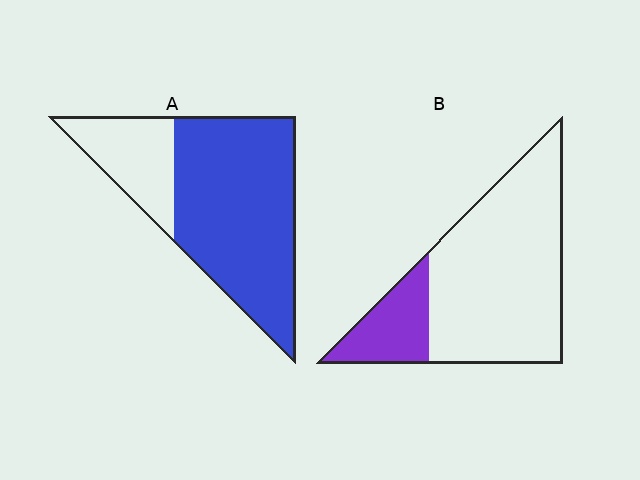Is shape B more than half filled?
No.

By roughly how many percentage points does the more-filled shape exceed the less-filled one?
By roughly 55 percentage points (A over B).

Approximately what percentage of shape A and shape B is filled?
A is approximately 75% and B is approximately 20%.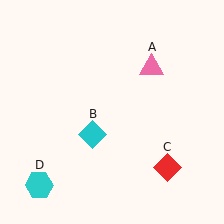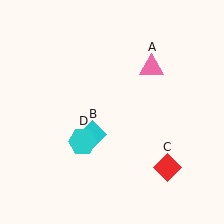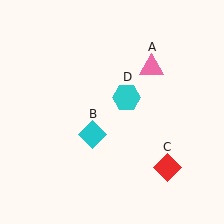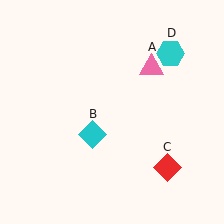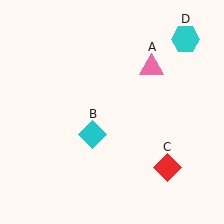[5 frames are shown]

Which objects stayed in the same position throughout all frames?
Pink triangle (object A) and cyan diamond (object B) and red diamond (object C) remained stationary.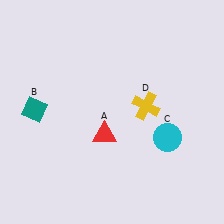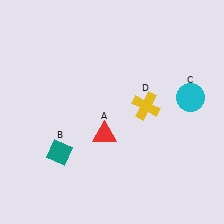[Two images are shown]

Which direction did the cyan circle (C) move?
The cyan circle (C) moved up.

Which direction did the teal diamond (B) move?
The teal diamond (B) moved down.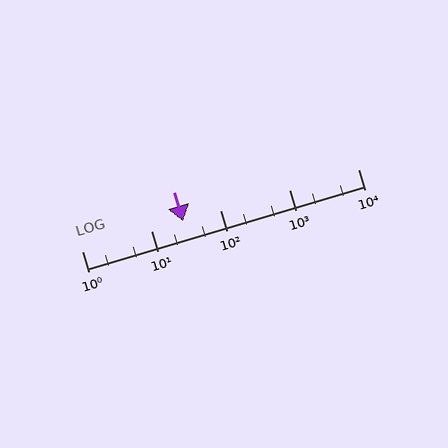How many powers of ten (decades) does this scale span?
The scale spans 4 decades, from 1 to 10000.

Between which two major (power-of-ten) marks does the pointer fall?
The pointer is between 10 and 100.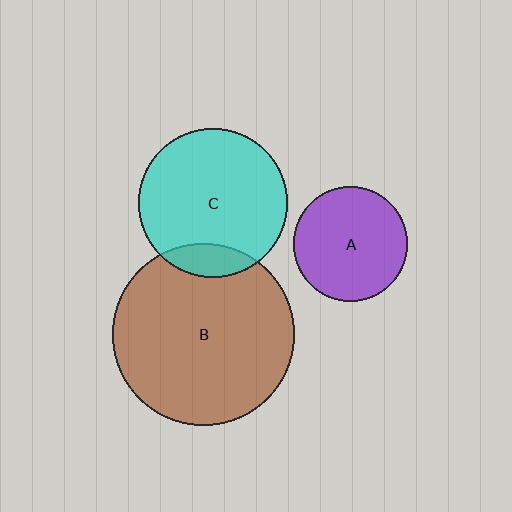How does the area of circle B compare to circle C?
Approximately 1.5 times.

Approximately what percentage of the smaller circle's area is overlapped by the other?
Approximately 15%.